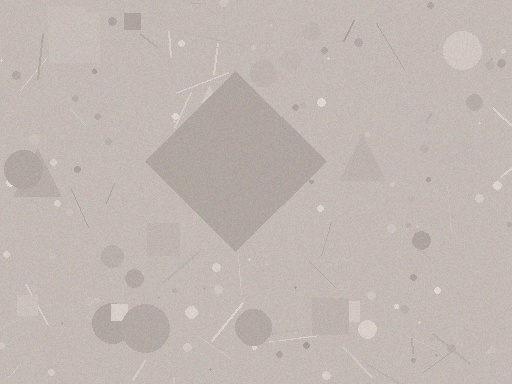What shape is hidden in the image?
A diamond is hidden in the image.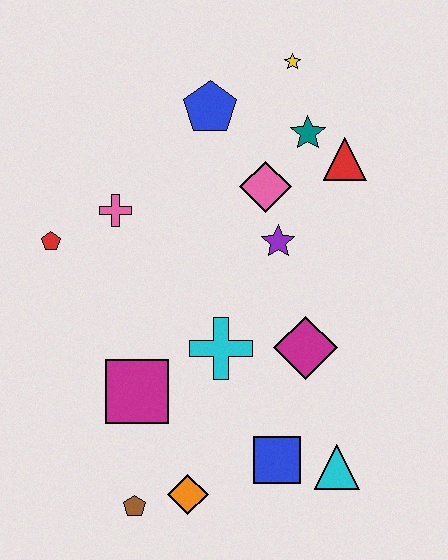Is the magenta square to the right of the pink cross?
Yes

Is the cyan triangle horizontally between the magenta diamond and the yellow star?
No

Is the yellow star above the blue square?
Yes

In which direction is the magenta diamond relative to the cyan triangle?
The magenta diamond is above the cyan triangle.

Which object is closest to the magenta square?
The cyan cross is closest to the magenta square.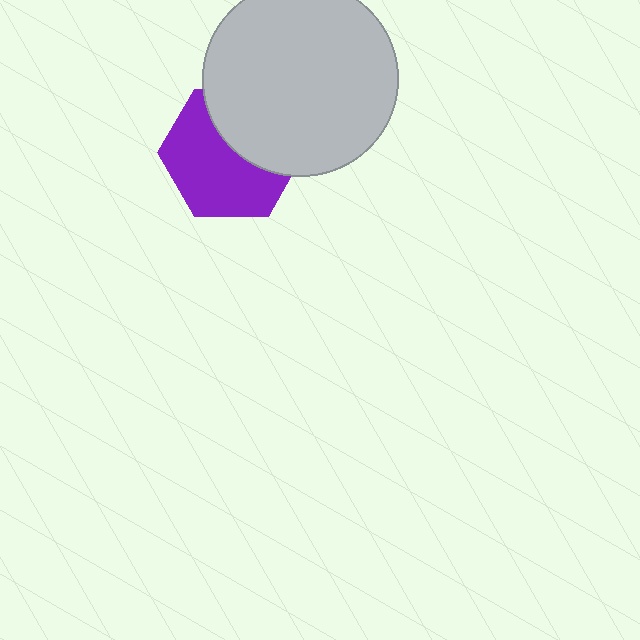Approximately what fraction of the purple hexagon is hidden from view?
Roughly 40% of the purple hexagon is hidden behind the light gray circle.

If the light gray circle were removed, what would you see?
You would see the complete purple hexagon.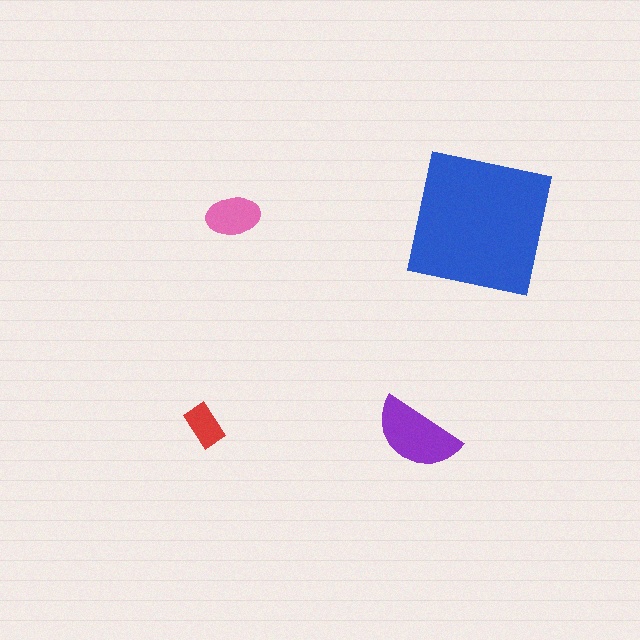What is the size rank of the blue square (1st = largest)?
1st.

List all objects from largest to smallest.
The blue square, the purple semicircle, the pink ellipse, the red rectangle.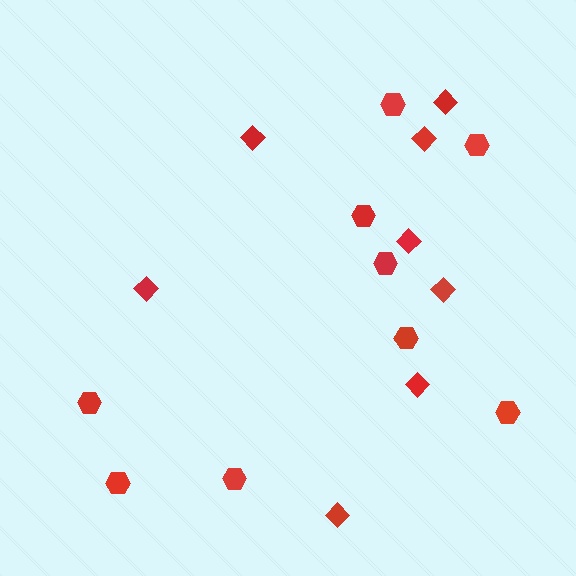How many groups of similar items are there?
There are 2 groups: one group of diamonds (8) and one group of hexagons (9).